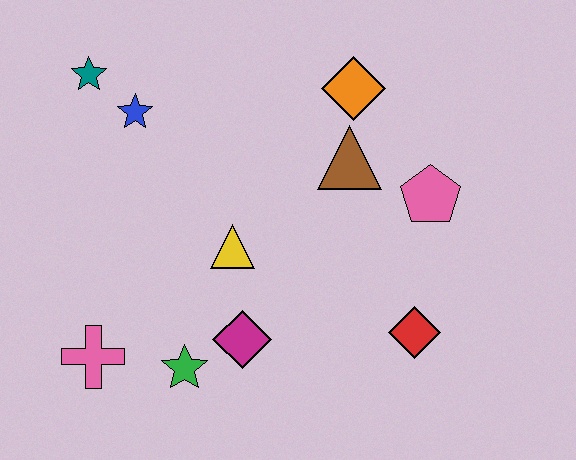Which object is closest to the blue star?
The teal star is closest to the blue star.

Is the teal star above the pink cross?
Yes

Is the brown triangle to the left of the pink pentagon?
Yes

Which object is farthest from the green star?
The orange diamond is farthest from the green star.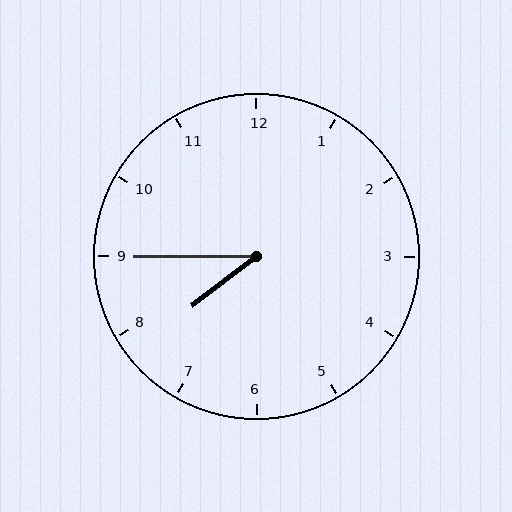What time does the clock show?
7:45.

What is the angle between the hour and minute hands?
Approximately 38 degrees.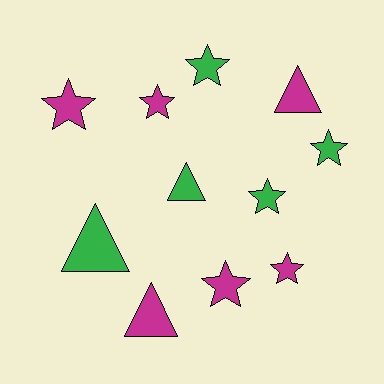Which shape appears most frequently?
Star, with 7 objects.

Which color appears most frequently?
Magenta, with 6 objects.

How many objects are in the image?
There are 11 objects.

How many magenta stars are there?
There are 4 magenta stars.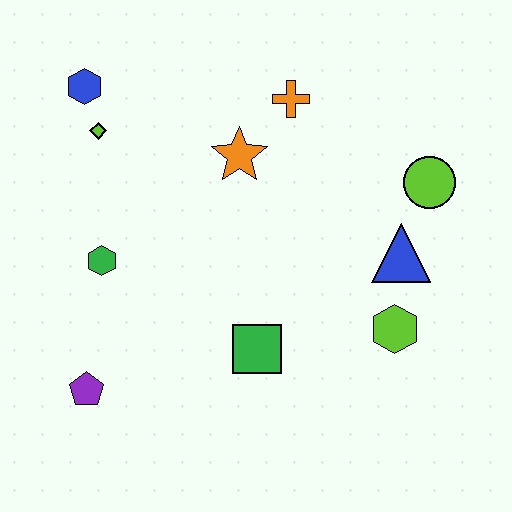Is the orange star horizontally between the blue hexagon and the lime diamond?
No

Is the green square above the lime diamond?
No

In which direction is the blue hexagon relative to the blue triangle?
The blue hexagon is to the left of the blue triangle.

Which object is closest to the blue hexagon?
The lime diamond is closest to the blue hexagon.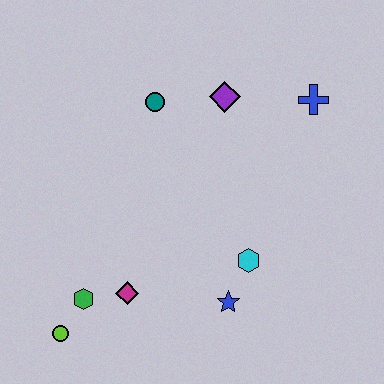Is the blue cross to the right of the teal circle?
Yes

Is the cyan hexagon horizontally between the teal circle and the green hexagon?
No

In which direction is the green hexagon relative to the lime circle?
The green hexagon is above the lime circle.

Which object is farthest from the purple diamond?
The lime circle is farthest from the purple diamond.